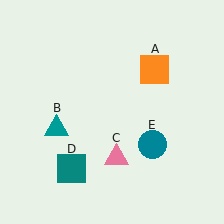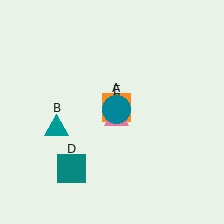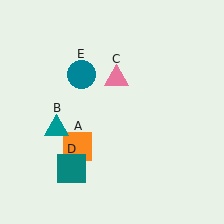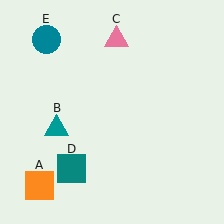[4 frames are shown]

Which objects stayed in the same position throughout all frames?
Teal triangle (object B) and teal square (object D) remained stationary.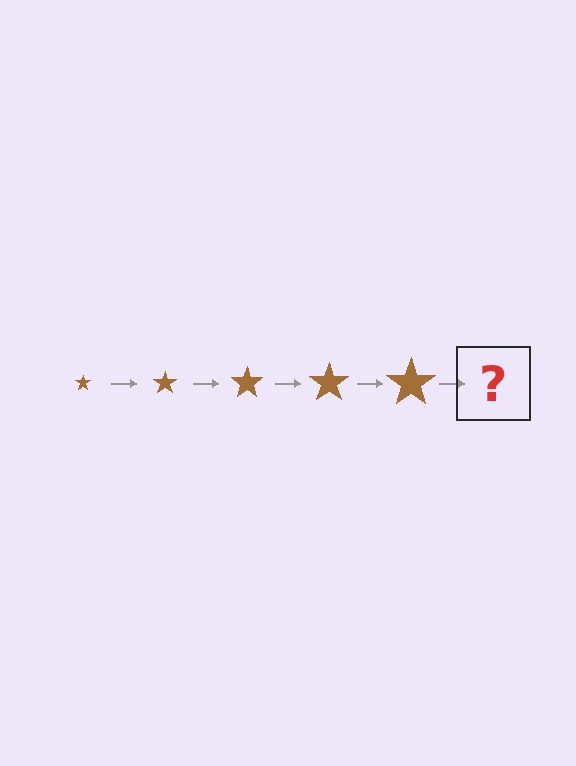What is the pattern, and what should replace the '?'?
The pattern is that the star gets progressively larger each step. The '?' should be a brown star, larger than the previous one.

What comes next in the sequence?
The next element should be a brown star, larger than the previous one.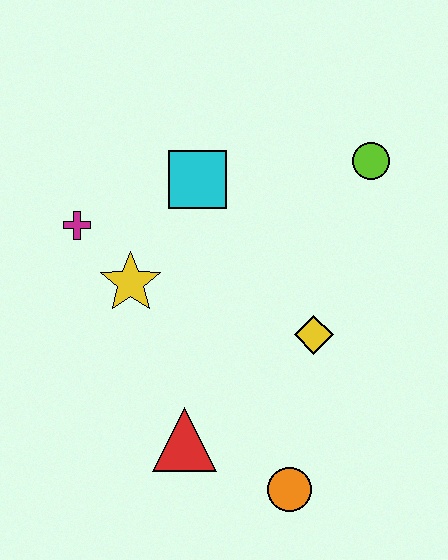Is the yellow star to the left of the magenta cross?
No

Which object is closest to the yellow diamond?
The orange circle is closest to the yellow diamond.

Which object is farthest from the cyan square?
The orange circle is farthest from the cyan square.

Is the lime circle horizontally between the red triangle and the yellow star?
No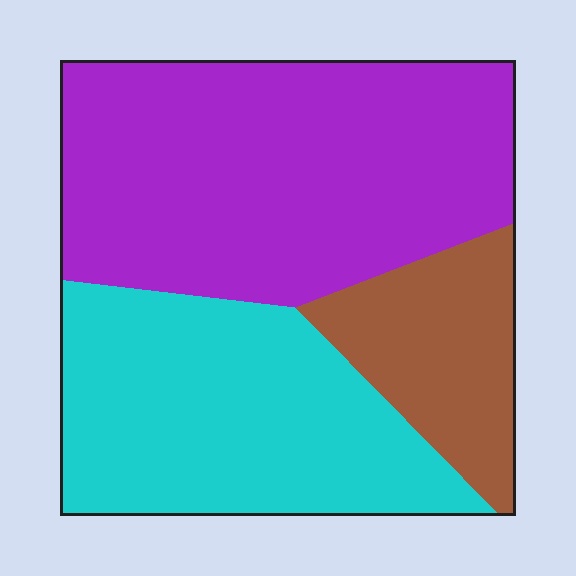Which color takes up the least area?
Brown, at roughly 15%.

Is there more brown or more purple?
Purple.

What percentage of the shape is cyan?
Cyan covers about 35% of the shape.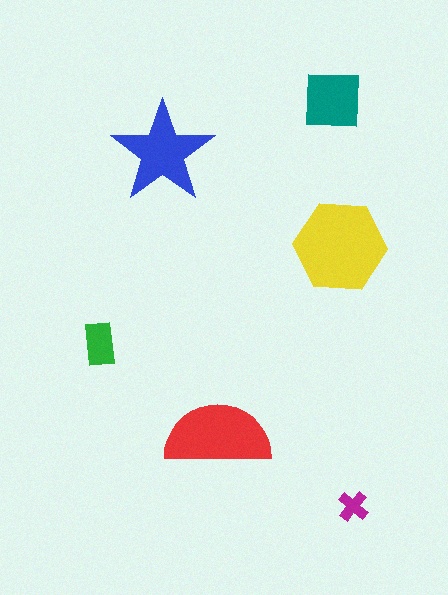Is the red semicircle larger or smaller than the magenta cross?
Larger.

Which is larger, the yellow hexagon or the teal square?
The yellow hexagon.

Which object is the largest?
The yellow hexagon.